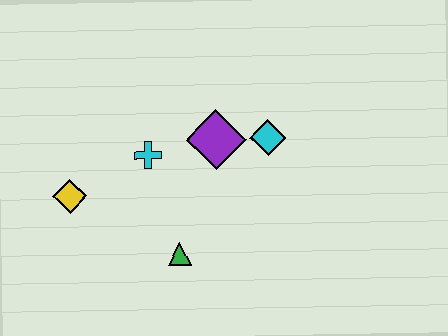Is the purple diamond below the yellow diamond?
No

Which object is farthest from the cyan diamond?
The yellow diamond is farthest from the cyan diamond.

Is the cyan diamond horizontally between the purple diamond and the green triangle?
No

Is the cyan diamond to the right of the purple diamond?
Yes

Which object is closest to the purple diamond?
The cyan diamond is closest to the purple diamond.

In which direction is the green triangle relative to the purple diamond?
The green triangle is below the purple diamond.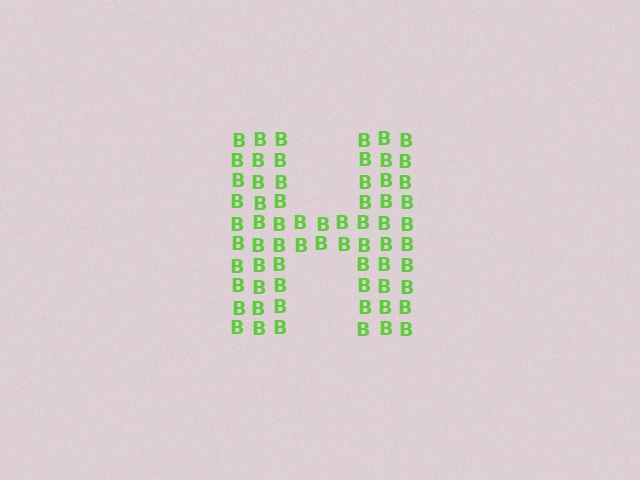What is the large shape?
The large shape is the letter H.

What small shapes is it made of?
It is made of small letter B's.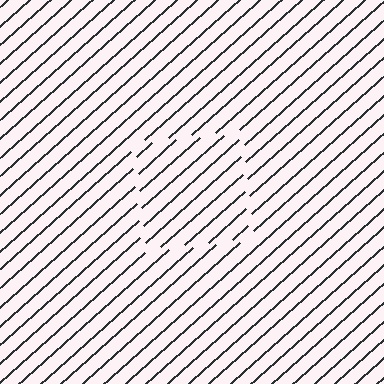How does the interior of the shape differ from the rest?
The interior of the shape contains the same grating, shifted by half a period — the contour is defined by the phase discontinuity where line-ends from the inner and outer gratings abut.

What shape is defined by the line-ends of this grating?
An illusory square. The interior of the shape contains the same grating, shifted by half a period — the contour is defined by the phase discontinuity where line-ends from the inner and outer gratings abut.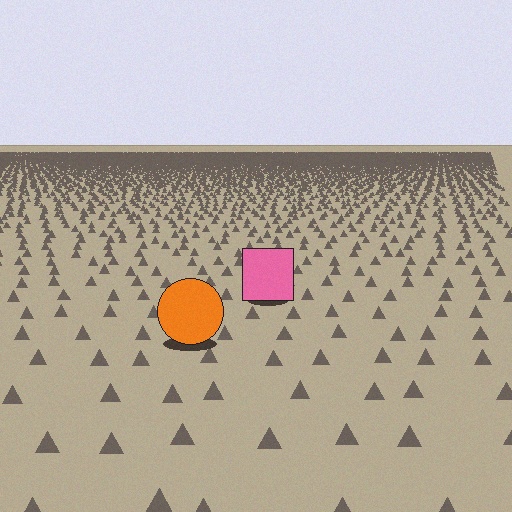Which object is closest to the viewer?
The orange circle is closest. The texture marks near it are larger and more spread out.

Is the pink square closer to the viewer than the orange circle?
No. The orange circle is closer — you can tell from the texture gradient: the ground texture is coarser near it.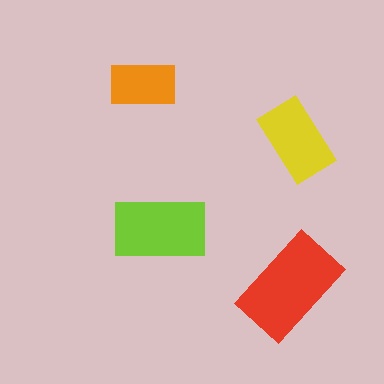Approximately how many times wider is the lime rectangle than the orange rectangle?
About 1.5 times wider.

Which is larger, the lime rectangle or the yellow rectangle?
The lime one.